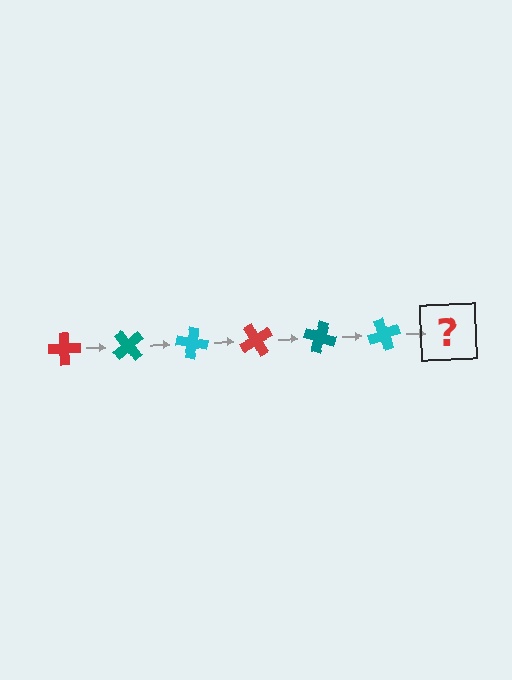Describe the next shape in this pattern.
It should be a red cross, rotated 300 degrees from the start.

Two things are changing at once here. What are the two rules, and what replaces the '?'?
The two rules are that it rotates 50 degrees each step and the color cycles through red, teal, and cyan. The '?' should be a red cross, rotated 300 degrees from the start.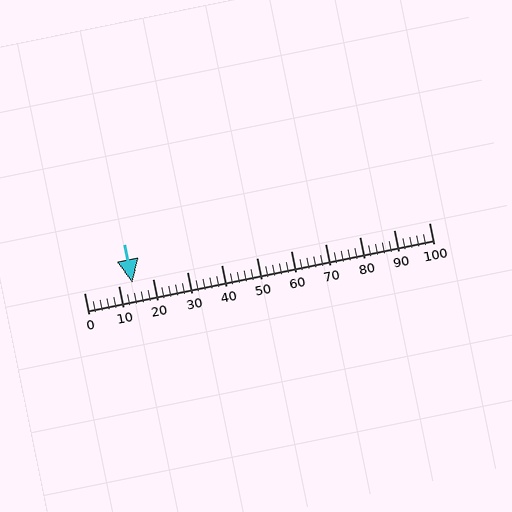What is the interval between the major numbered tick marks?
The major tick marks are spaced 10 units apart.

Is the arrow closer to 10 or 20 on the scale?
The arrow is closer to 10.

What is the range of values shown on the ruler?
The ruler shows values from 0 to 100.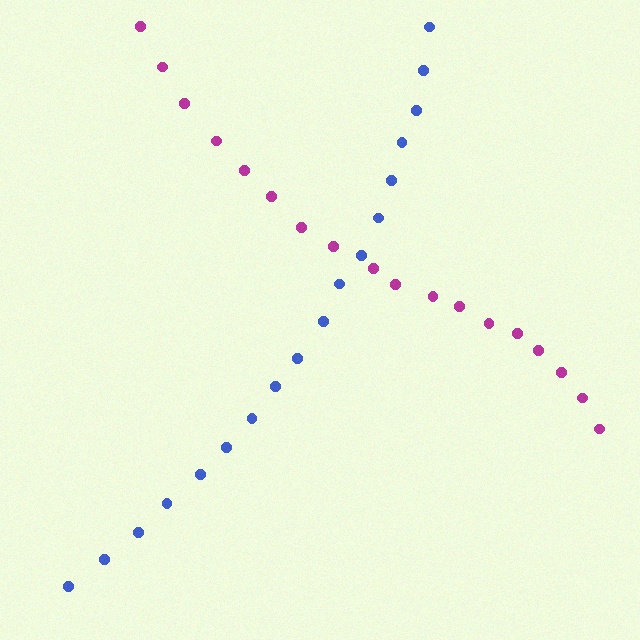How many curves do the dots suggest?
There are 2 distinct paths.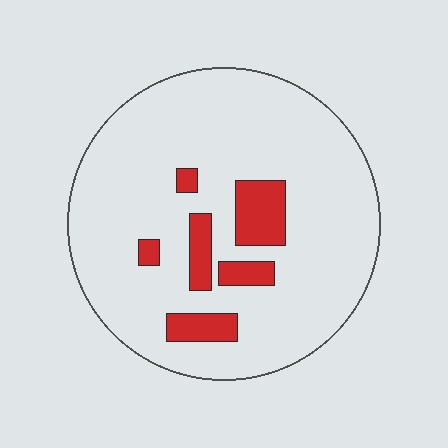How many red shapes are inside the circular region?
6.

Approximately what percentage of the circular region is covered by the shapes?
Approximately 15%.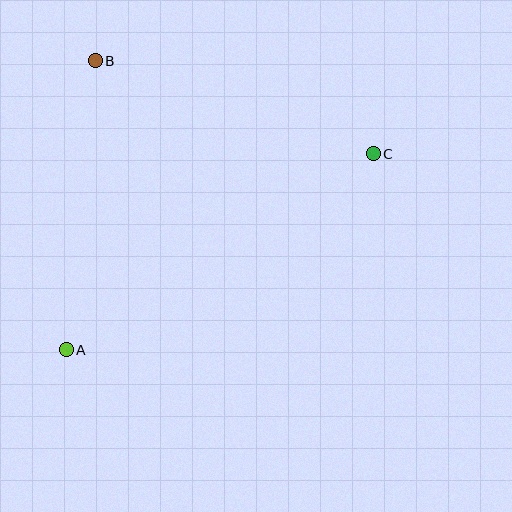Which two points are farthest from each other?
Points A and C are farthest from each other.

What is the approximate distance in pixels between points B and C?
The distance between B and C is approximately 293 pixels.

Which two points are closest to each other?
Points A and B are closest to each other.